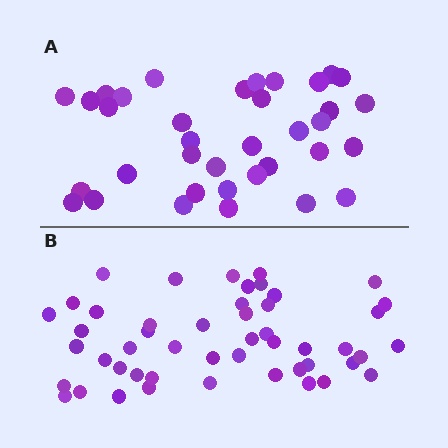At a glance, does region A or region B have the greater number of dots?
Region B (the bottom region) has more dots.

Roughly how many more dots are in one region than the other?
Region B has approximately 15 more dots than region A.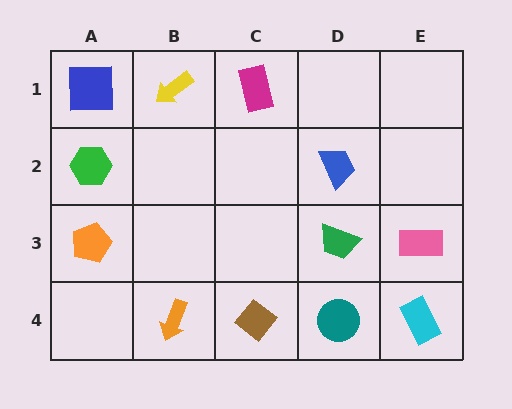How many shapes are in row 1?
3 shapes.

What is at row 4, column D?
A teal circle.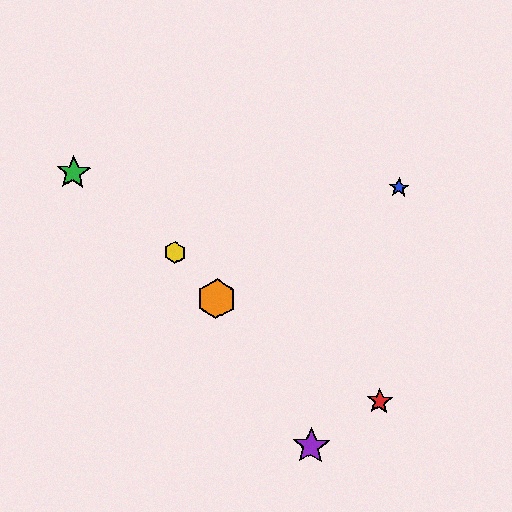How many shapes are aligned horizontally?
2 shapes (the blue star, the green star) are aligned horizontally.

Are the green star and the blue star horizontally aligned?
Yes, both are at y≈173.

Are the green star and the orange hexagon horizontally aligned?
No, the green star is at y≈173 and the orange hexagon is at y≈299.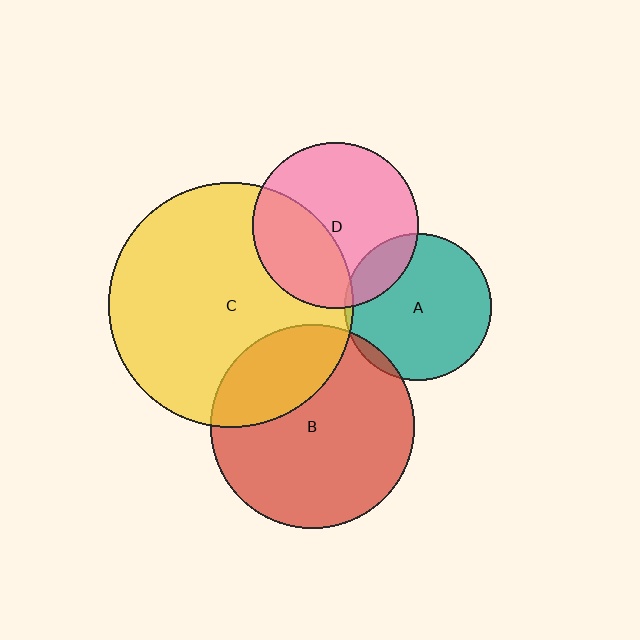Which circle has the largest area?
Circle C (yellow).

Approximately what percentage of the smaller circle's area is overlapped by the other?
Approximately 30%.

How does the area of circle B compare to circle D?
Approximately 1.5 times.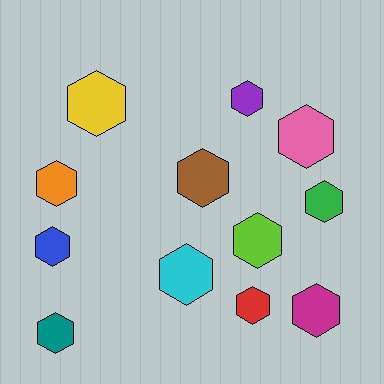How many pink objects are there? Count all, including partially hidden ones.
There is 1 pink object.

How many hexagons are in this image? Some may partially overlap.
There are 12 hexagons.